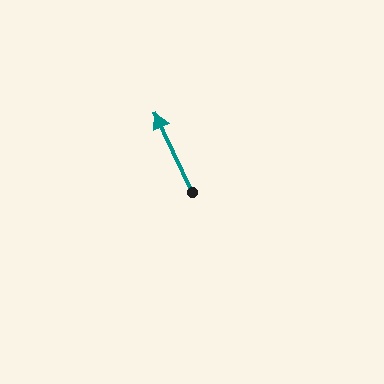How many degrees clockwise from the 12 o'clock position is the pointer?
Approximately 335 degrees.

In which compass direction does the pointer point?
Northwest.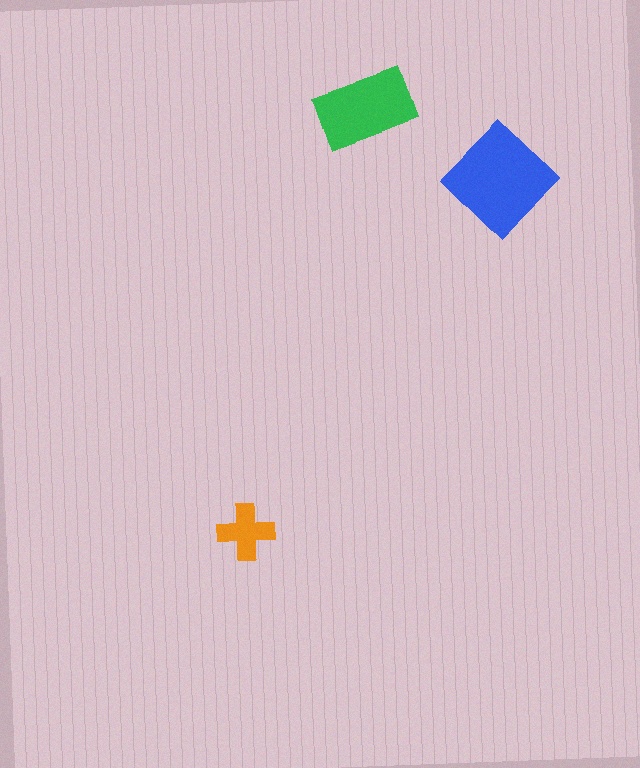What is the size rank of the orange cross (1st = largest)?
3rd.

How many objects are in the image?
There are 3 objects in the image.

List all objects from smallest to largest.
The orange cross, the green rectangle, the blue diamond.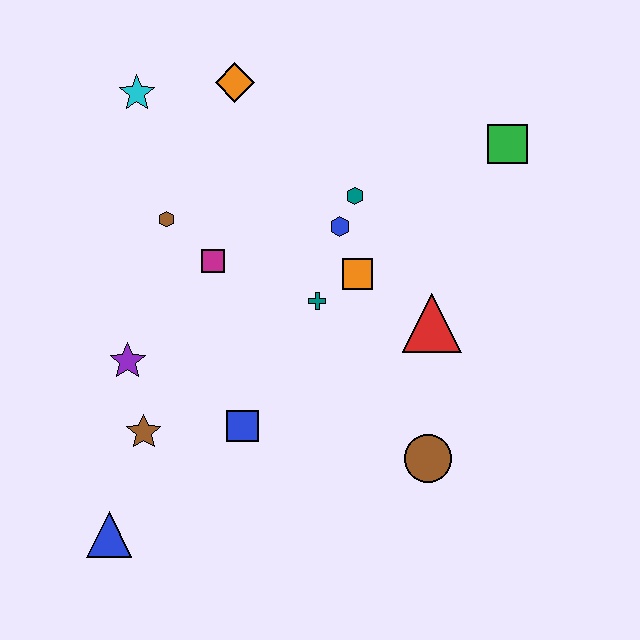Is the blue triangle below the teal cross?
Yes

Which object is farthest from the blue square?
The green square is farthest from the blue square.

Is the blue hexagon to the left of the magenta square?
No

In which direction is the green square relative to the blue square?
The green square is above the blue square.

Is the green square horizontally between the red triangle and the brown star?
No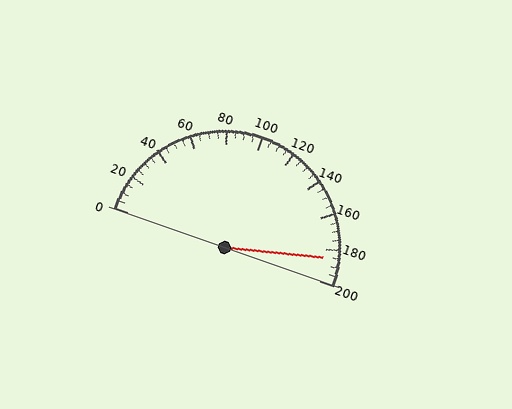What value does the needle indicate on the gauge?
The needle indicates approximately 185.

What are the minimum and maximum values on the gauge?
The gauge ranges from 0 to 200.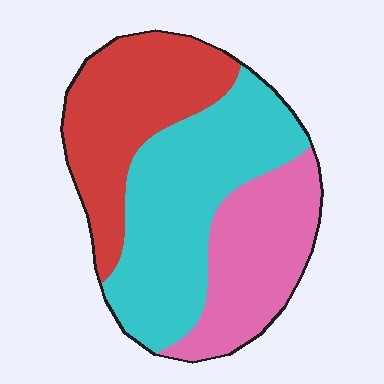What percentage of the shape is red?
Red covers 31% of the shape.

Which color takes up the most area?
Cyan, at roughly 40%.